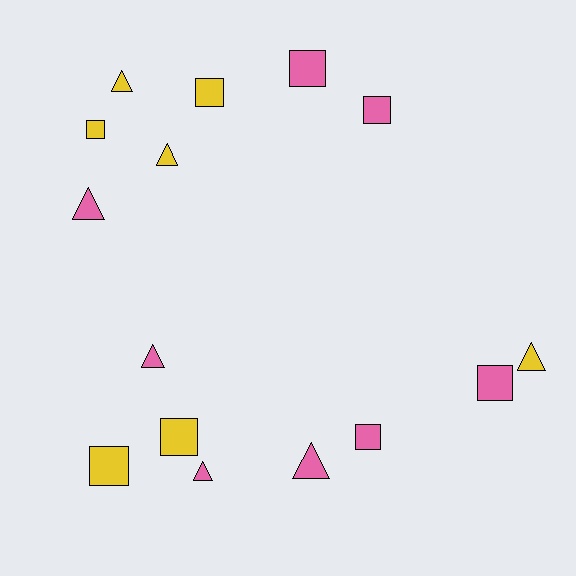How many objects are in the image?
There are 15 objects.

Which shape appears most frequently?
Square, with 8 objects.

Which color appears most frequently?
Pink, with 8 objects.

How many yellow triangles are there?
There are 3 yellow triangles.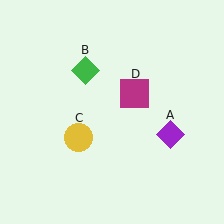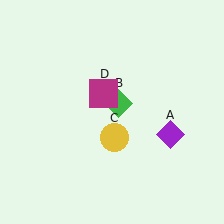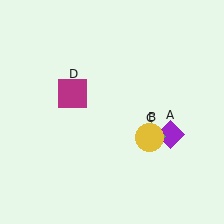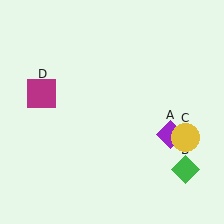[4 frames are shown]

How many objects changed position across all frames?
3 objects changed position: green diamond (object B), yellow circle (object C), magenta square (object D).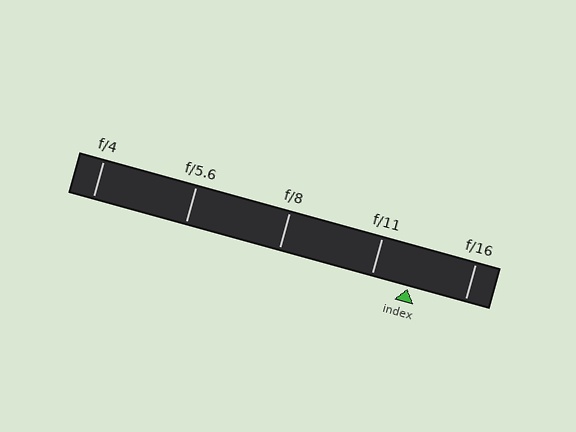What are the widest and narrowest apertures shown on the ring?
The widest aperture shown is f/4 and the narrowest is f/16.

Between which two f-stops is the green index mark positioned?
The index mark is between f/11 and f/16.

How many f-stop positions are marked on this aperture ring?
There are 5 f-stop positions marked.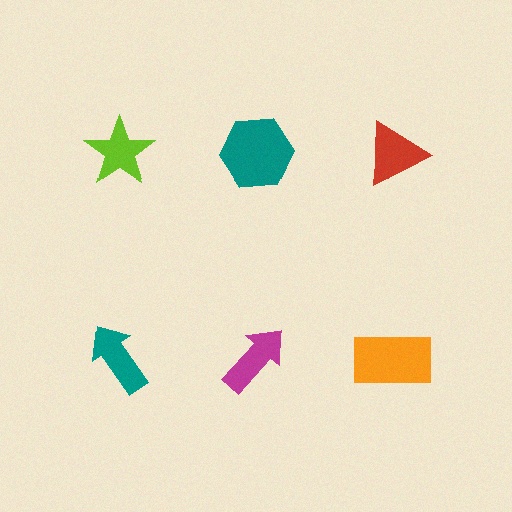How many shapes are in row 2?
3 shapes.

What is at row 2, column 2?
A magenta arrow.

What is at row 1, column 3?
A red triangle.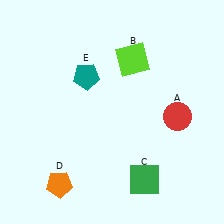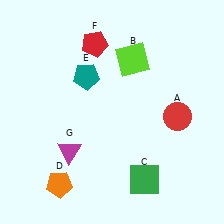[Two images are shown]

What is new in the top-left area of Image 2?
A red pentagon (F) was added in the top-left area of Image 2.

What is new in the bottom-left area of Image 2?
A magenta triangle (G) was added in the bottom-left area of Image 2.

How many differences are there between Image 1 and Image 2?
There are 2 differences between the two images.